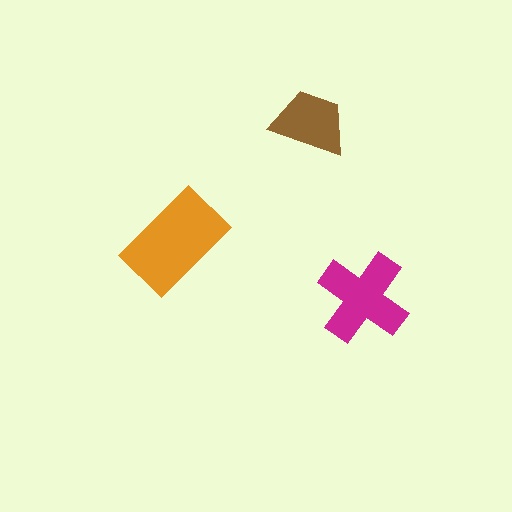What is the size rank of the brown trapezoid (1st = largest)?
3rd.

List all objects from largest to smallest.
The orange rectangle, the magenta cross, the brown trapezoid.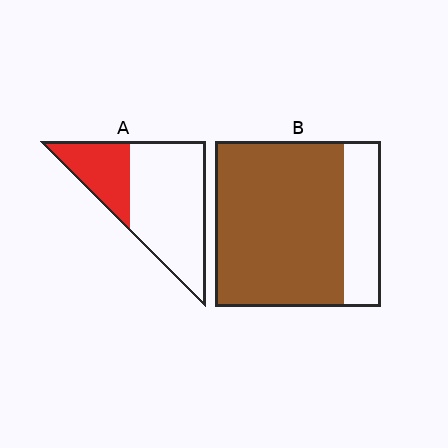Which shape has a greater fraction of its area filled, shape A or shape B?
Shape B.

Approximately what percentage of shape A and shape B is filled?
A is approximately 30% and B is approximately 80%.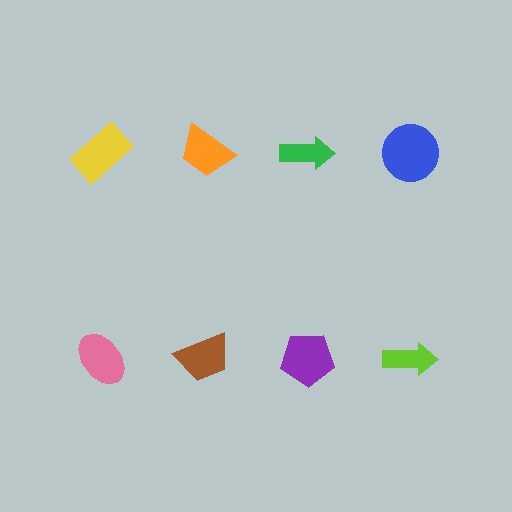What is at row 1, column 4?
A blue circle.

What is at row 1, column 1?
A yellow rectangle.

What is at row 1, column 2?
An orange trapezoid.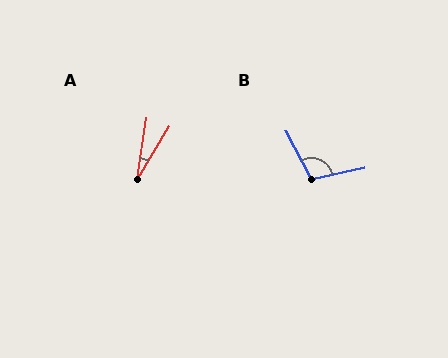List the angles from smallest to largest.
A (23°), B (105°).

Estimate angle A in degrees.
Approximately 23 degrees.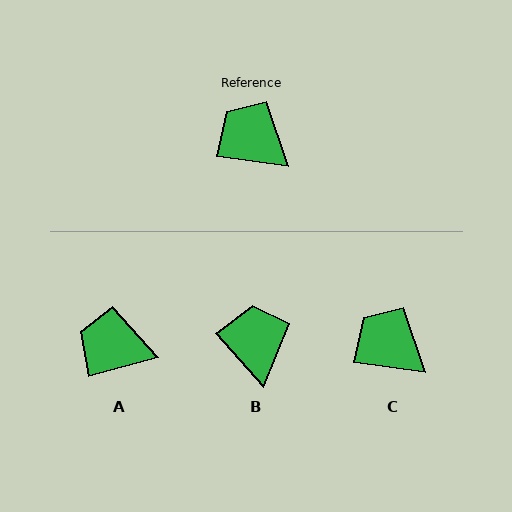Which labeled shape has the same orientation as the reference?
C.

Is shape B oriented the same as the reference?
No, it is off by about 40 degrees.